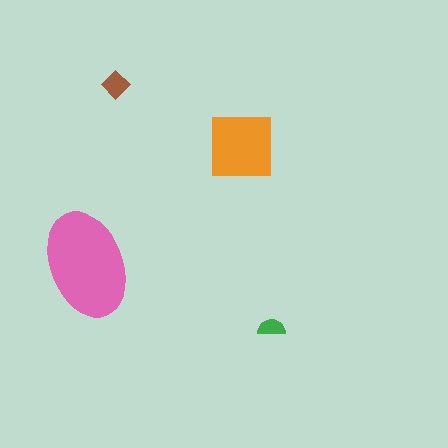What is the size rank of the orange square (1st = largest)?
2nd.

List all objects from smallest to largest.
The green semicircle, the brown diamond, the orange square, the pink ellipse.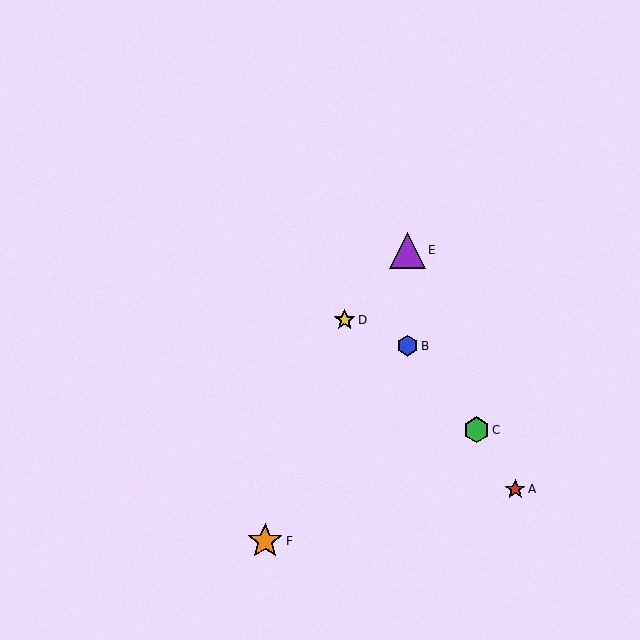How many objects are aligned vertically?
2 objects (B, E) are aligned vertically.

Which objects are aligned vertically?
Objects B, E are aligned vertically.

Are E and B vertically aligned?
Yes, both are at x≈407.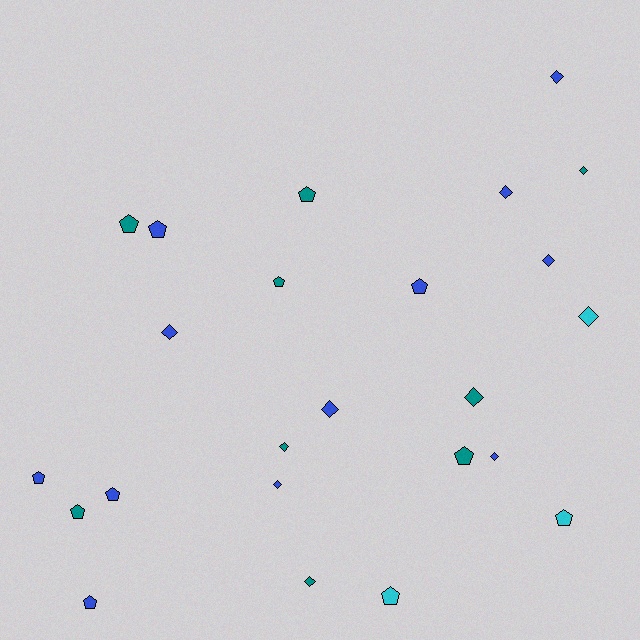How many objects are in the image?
There are 24 objects.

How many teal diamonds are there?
There are 4 teal diamonds.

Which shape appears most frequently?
Pentagon, with 12 objects.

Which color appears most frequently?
Blue, with 12 objects.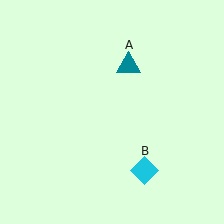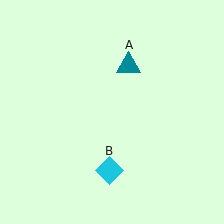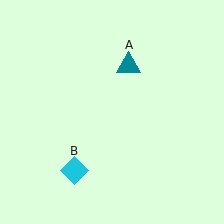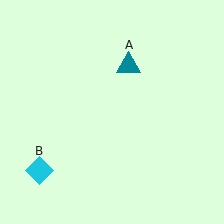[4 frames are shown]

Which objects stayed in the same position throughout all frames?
Teal triangle (object A) remained stationary.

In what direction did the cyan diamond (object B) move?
The cyan diamond (object B) moved left.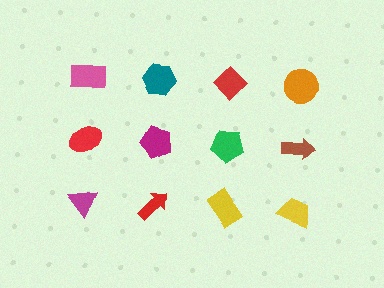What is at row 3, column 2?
A red arrow.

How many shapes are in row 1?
4 shapes.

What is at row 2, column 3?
A green pentagon.